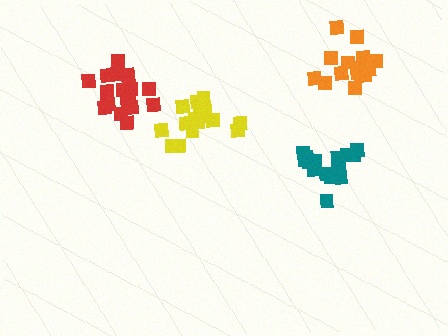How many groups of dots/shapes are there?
There are 4 groups.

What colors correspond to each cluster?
The clusters are colored: yellow, orange, red, teal.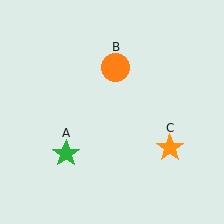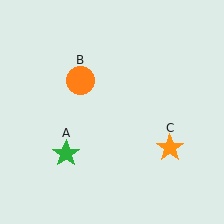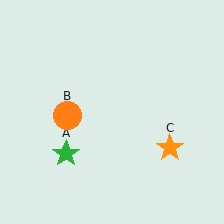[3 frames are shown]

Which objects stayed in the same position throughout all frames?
Green star (object A) and orange star (object C) remained stationary.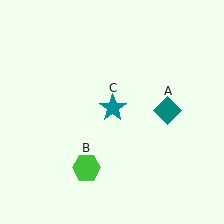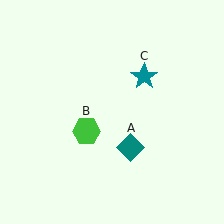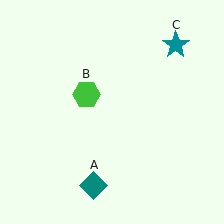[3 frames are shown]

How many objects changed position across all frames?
3 objects changed position: teal diamond (object A), green hexagon (object B), teal star (object C).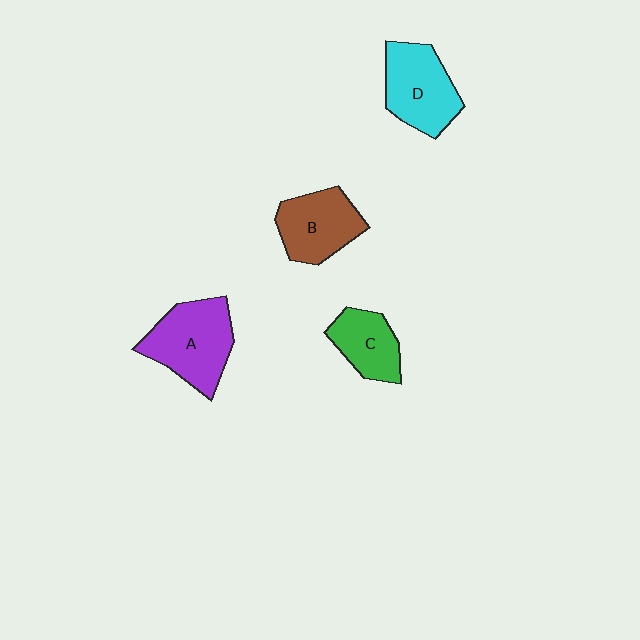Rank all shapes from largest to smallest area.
From largest to smallest: A (purple), D (cyan), B (brown), C (green).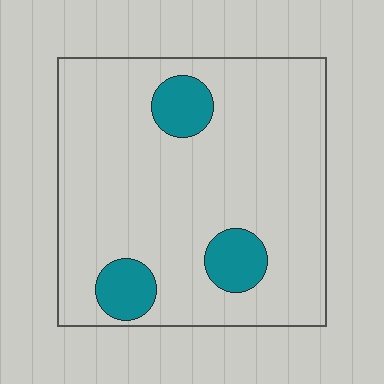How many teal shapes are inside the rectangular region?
3.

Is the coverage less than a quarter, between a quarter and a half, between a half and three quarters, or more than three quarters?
Less than a quarter.